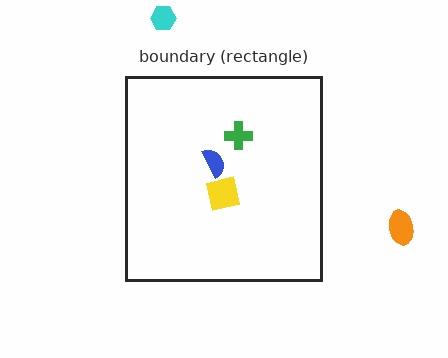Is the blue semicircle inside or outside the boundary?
Inside.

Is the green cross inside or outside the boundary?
Inside.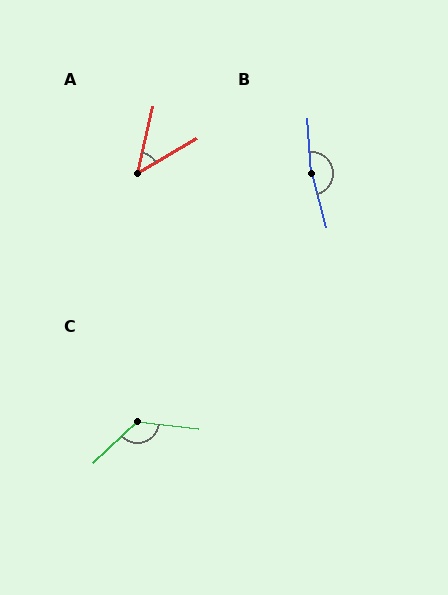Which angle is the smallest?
A, at approximately 46 degrees.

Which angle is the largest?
B, at approximately 169 degrees.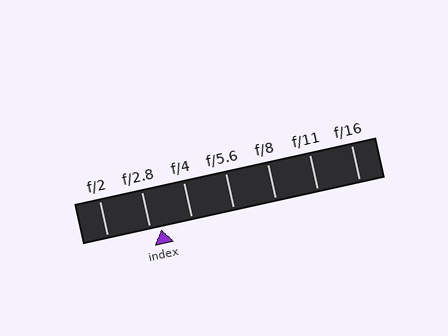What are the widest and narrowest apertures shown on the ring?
The widest aperture shown is f/2 and the narrowest is f/16.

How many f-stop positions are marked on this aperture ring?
There are 7 f-stop positions marked.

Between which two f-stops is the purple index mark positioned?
The index mark is between f/2.8 and f/4.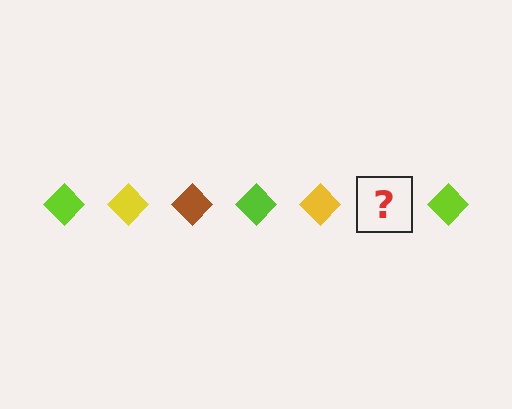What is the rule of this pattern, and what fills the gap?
The rule is that the pattern cycles through lime, yellow, brown diamonds. The gap should be filled with a brown diamond.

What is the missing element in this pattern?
The missing element is a brown diamond.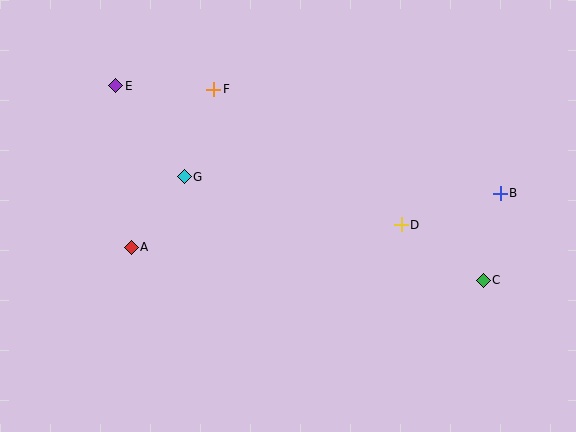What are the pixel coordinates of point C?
Point C is at (483, 280).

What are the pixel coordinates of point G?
Point G is at (184, 177).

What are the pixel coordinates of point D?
Point D is at (401, 225).